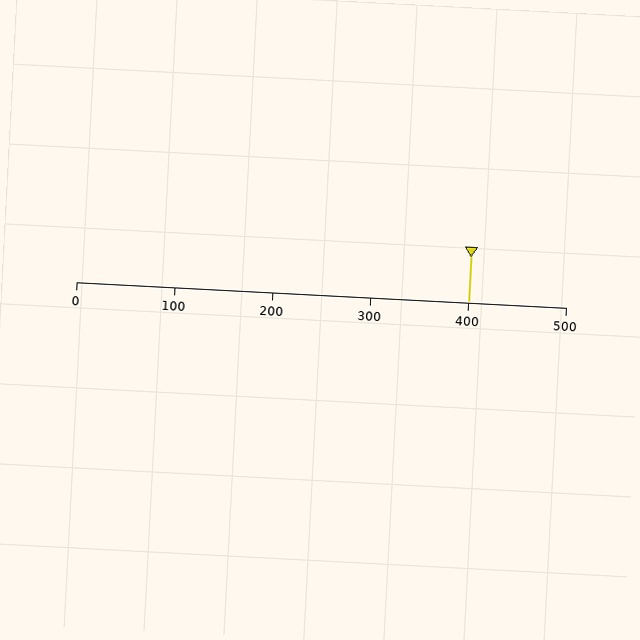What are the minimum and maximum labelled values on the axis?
The axis runs from 0 to 500.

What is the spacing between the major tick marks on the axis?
The major ticks are spaced 100 apart.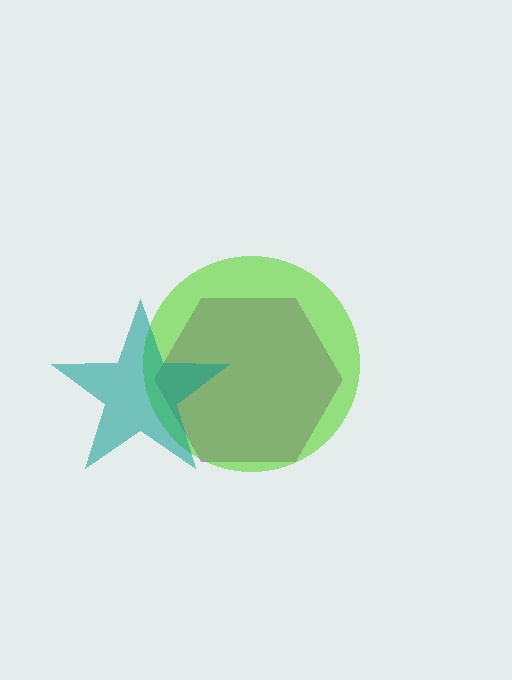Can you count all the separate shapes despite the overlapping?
Yes, there are 3 separate shapes.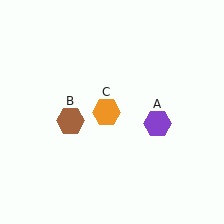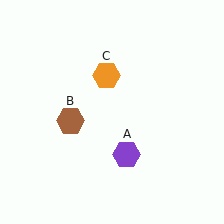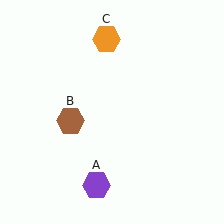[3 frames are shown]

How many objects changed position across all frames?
2 objects changed position: purple hexagon (object A), orange hexagon (object C).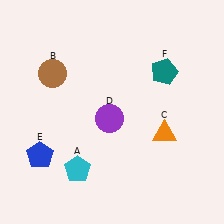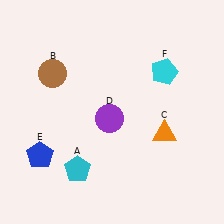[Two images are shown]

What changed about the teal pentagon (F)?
In Image 1, F is teal. In Image 2, it changed to cyan.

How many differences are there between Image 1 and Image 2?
There is 1 difference between the two images.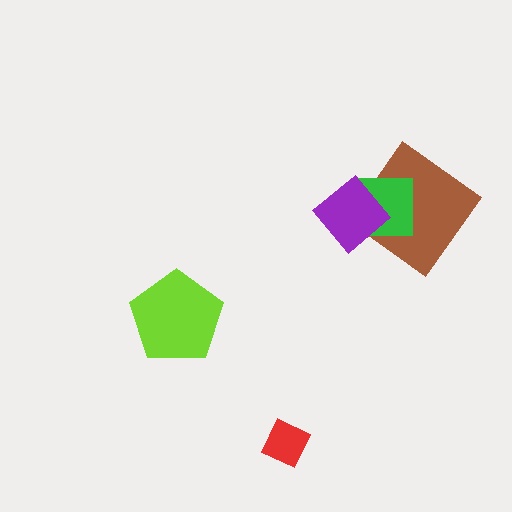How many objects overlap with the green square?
2 objects overlap with the green square.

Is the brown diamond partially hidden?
Yes, it is partially covered by another shape.